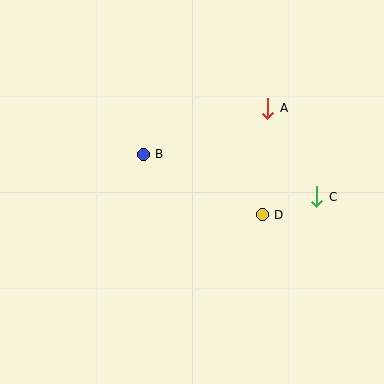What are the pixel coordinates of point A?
Point A is at (268, 108).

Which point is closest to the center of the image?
Point B at (143, 154) is closest to the center.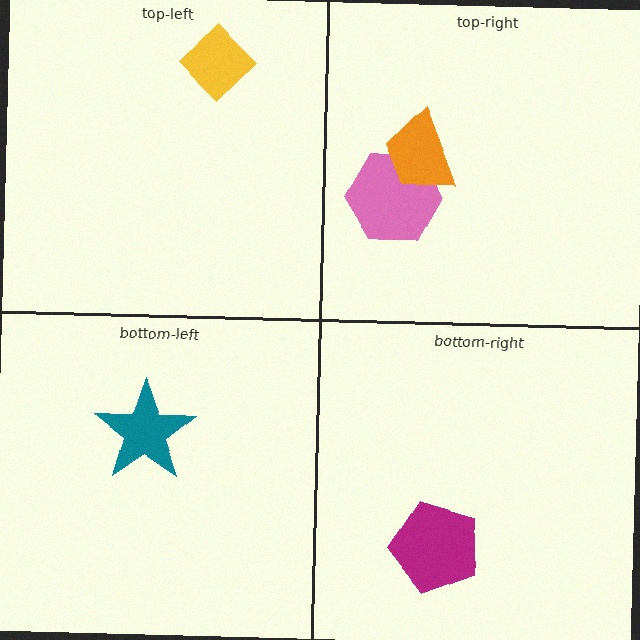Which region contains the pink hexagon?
The top-right region.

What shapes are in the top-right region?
The pink hexagon, the orange trapezoid.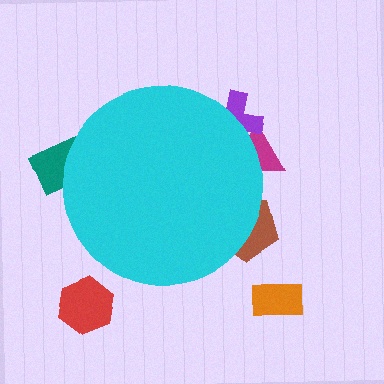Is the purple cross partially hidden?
Yes, the purple cross is partially hidden behind the cyan circle.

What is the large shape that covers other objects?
A cyan circle.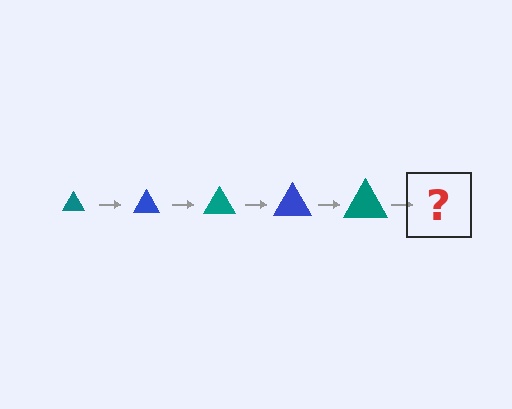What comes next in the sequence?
The next element should be a blue triangle, larger than the previous one.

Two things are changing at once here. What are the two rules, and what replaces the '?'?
The two rules are that the triangle grows larger each step and the color cycles through teal and blue. The '?' should be a blue triangle, larger than the previous one.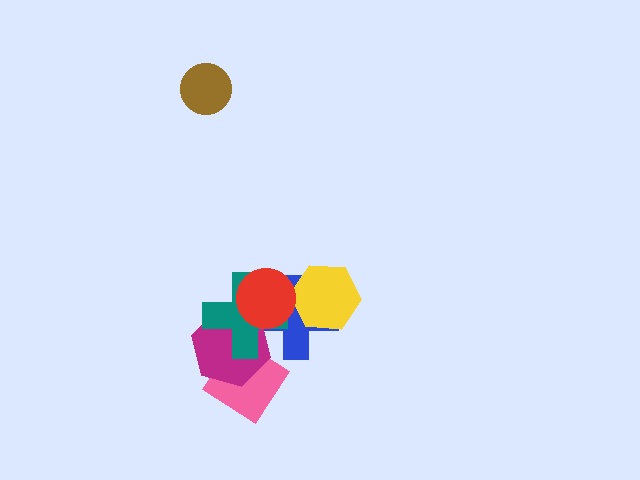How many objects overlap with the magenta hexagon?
4 objects overlap with the magenta hexagon.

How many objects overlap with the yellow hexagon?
1 object overlaps with the yellow hexagon.